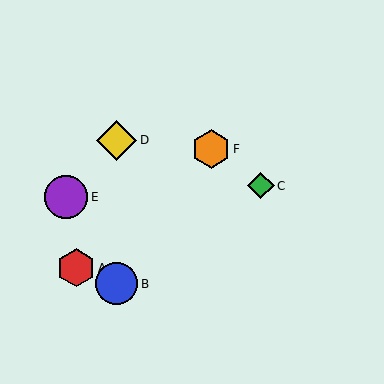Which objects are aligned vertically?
Objects B, D are aligned vertically.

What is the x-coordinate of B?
Object B is at x≈117.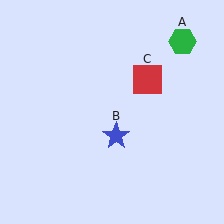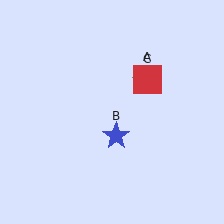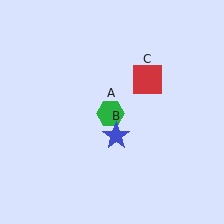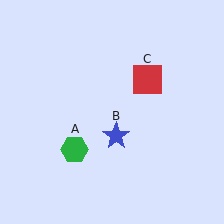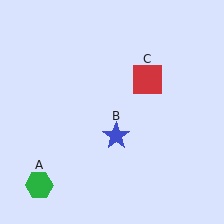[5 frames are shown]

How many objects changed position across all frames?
1 object changed position: green hexagon (object A).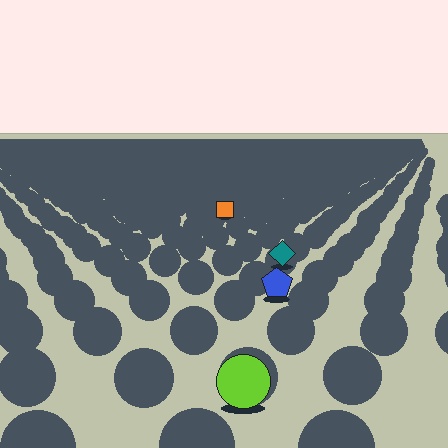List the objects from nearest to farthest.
From nearest to farthest: the lime circle, the blue pentagon, the teal diamond, the orange square.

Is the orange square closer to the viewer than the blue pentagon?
No. The blue pentagon is closer — you can tell from the texture gradient: the ground texture is coarser near it.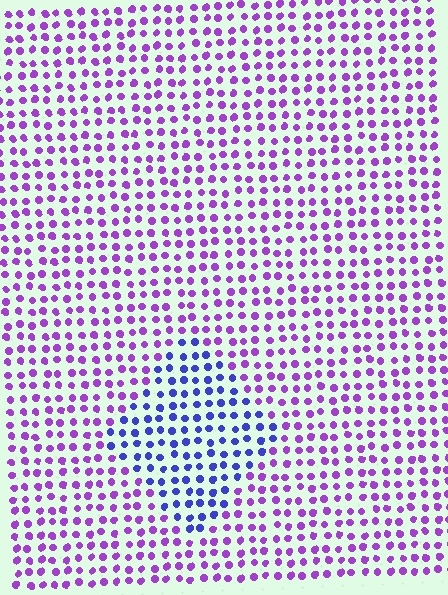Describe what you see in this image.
The image is filled with small purple elements in a uniform arrangement. A diamond-shaped region is visible where the elements are tinted to a slightly different hue, forming a subtle color boundary.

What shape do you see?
I see a diamond.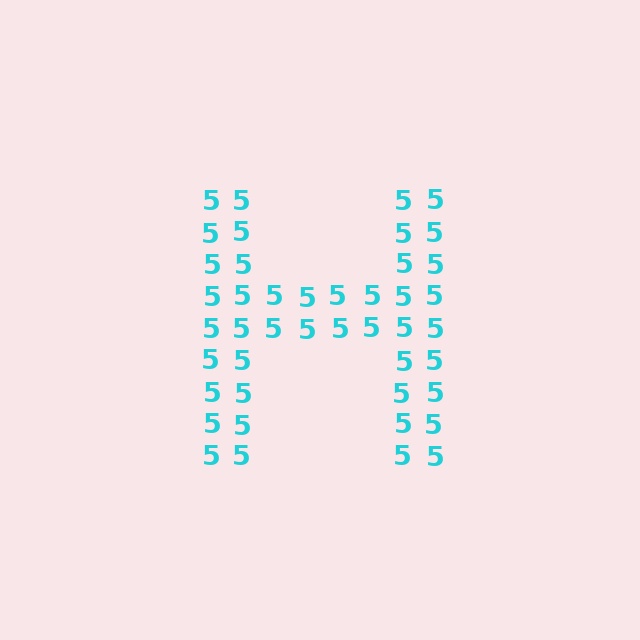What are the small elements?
The small elements are digit 5's.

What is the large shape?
The large shape is the letter H.